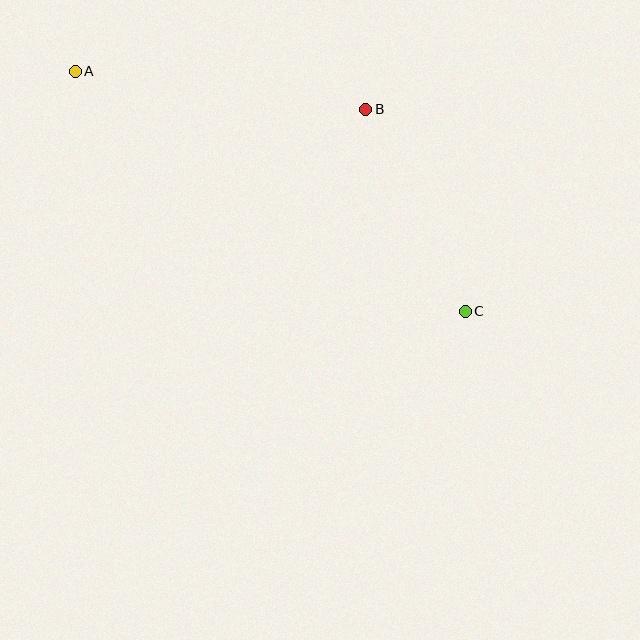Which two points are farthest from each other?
Points A and C are farthest from each other.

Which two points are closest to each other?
Points B and C are closest to each other.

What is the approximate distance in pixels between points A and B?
The distance between A and B is approximately 293 pixels.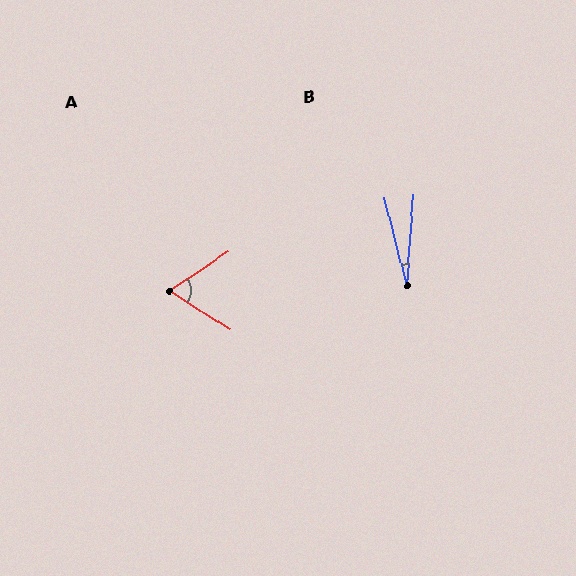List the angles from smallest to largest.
B (19°), A (67°).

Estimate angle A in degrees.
Approximately 67 degrees.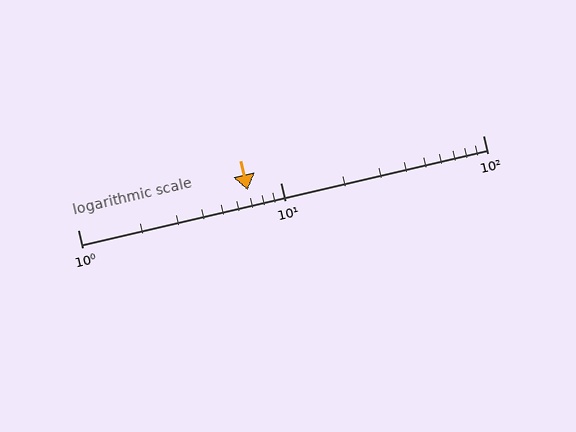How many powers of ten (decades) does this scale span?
The scale spans 2 decades, from 1 to 100.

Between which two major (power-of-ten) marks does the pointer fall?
The pointer is between 1 and 10.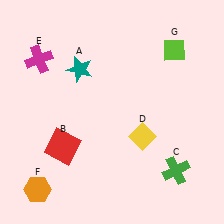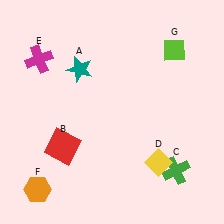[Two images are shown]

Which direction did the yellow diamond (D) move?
The yellow diamond (D) moved down.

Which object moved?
The yellow diamond (D) moved down.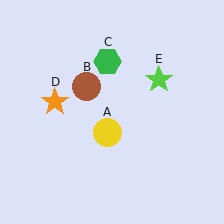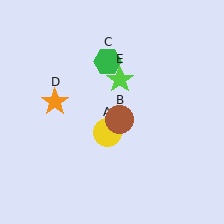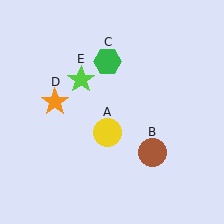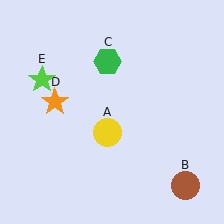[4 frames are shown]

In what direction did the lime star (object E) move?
The lime star (object E) moved left.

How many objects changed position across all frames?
2 objects changed position: brown circle (object B), lime star (object E).